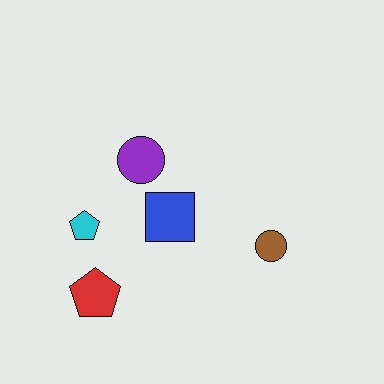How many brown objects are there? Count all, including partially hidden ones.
There is 1 brown object.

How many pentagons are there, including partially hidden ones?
There are 2 pentagons.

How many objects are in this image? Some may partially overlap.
There are 5 objects.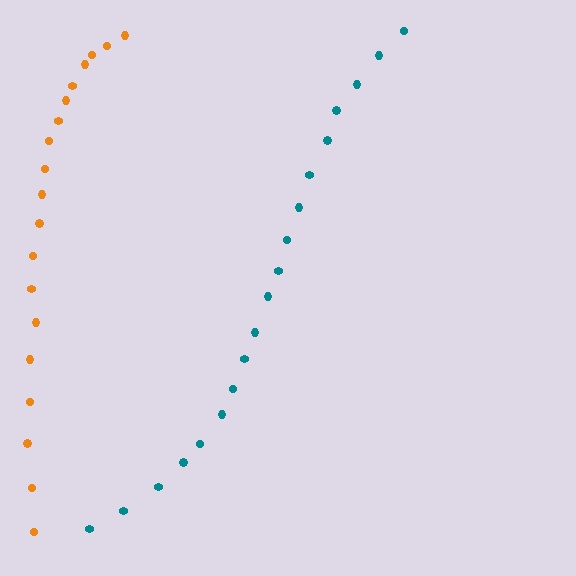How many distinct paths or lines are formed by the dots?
There are 2 distinct paths.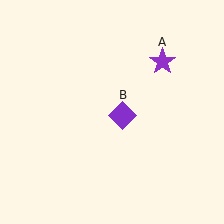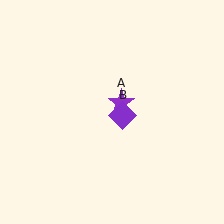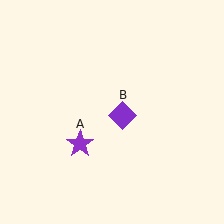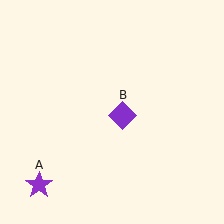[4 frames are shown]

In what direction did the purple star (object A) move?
The purple star (object A) moved down and to the left.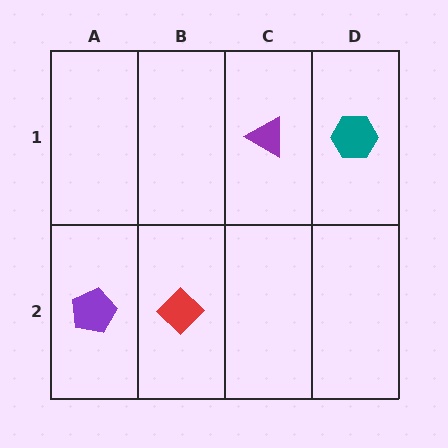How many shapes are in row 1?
2 shapes.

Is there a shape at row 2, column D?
No, that cell is empty.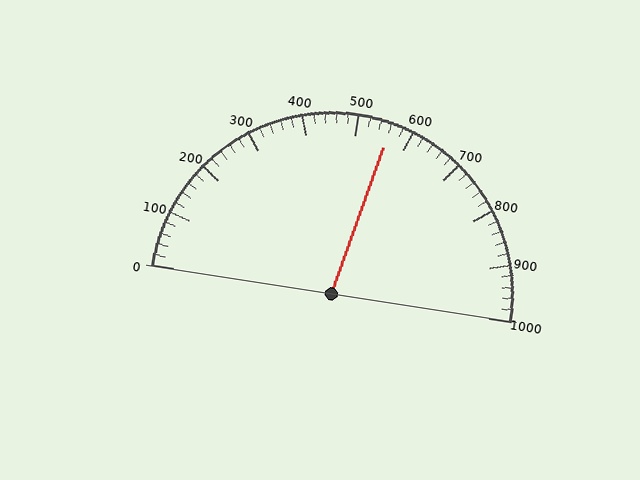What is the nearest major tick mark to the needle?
The nearest major tick mark is 600.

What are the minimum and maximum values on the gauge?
The gauge ranges from 0 to 1000.